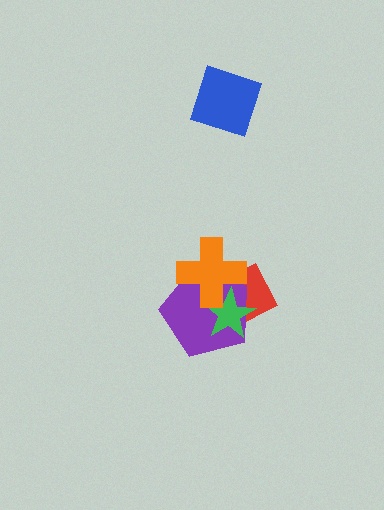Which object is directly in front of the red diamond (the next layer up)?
The purple pentagon is directly in front of the red diamond.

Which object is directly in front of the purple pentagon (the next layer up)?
The green star is directly in front of the purple pentagon.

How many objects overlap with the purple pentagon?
3 objects overlap with the purple pentagon.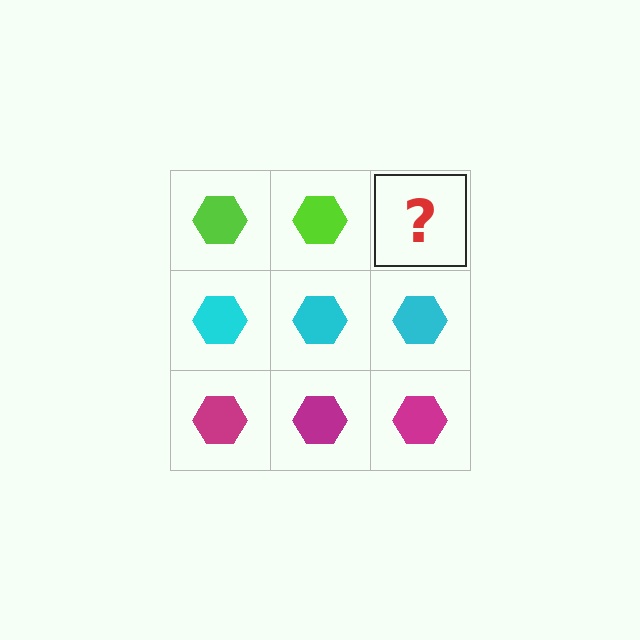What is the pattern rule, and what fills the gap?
The rule is that each row has a consistent color. The gap should be filled with a lime hexagon.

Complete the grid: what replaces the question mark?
The question mark should be replaced with a lime hexagon.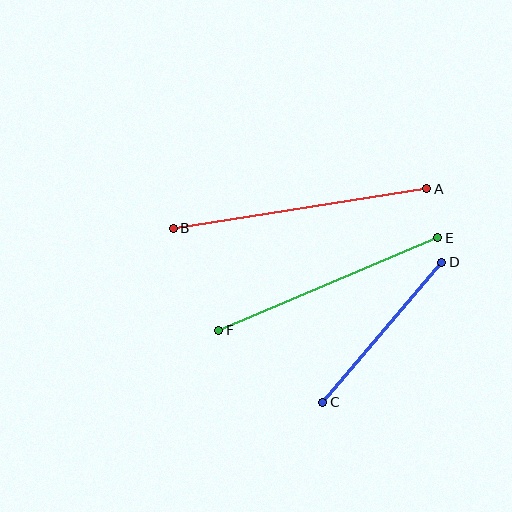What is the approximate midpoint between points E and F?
The midpoint is at approximately (328, 284) pixels.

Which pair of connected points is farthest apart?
Points A and B are farthest apart.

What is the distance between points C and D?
The distance is approximately 184 pixels.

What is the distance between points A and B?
The distance is approximately 256 pixels.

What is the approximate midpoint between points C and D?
The midpoint is at approximately (382, 332) pixels.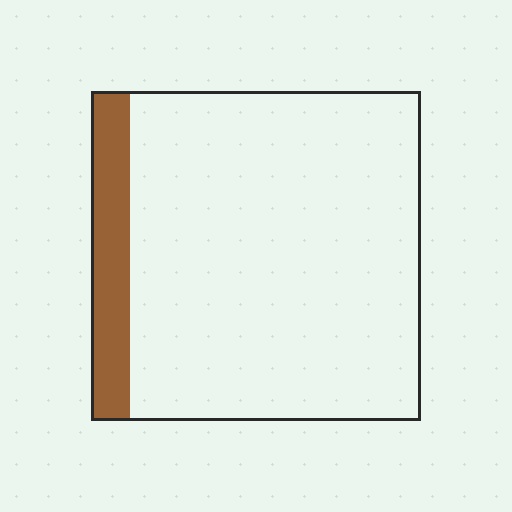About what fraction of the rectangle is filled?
About one eighth (1/8).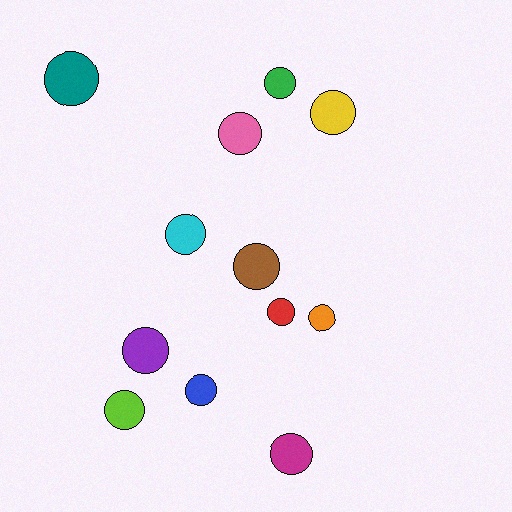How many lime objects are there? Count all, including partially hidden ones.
There is 1 lime object.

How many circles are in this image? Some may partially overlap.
There are 12 circles.